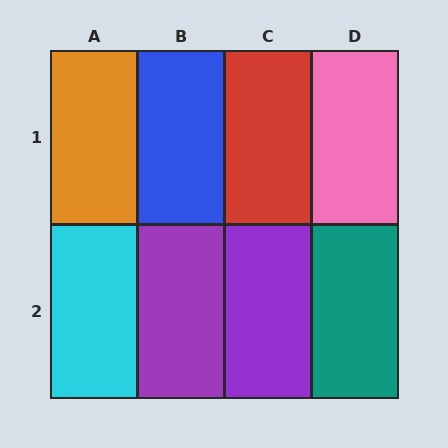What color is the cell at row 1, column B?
Blue.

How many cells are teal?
1 cell is teal.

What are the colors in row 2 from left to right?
Cyan, purple, purple, teal.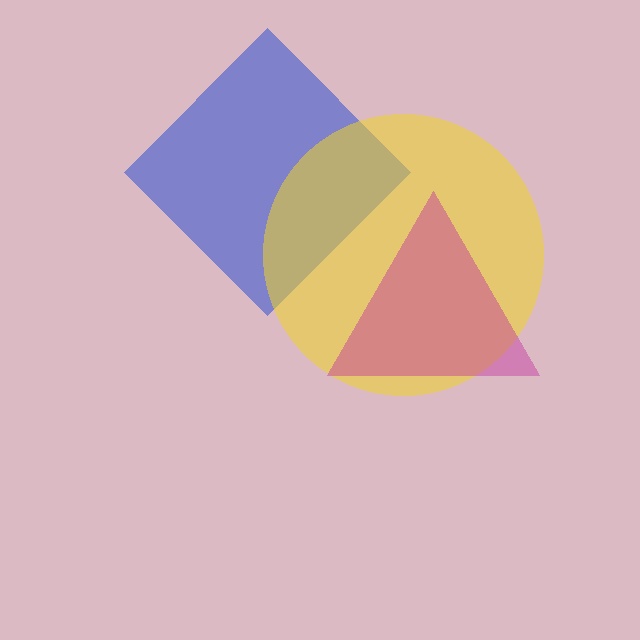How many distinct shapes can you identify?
There are 3 distinct shapes: a blue diamond, a yellow circle, a magenta triangle.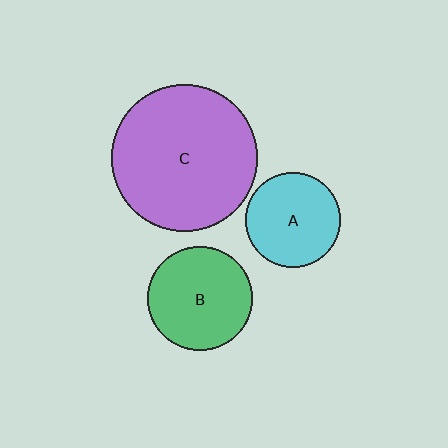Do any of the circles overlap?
No, none of the circles overlap.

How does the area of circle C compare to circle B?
Approximately 2.0 times.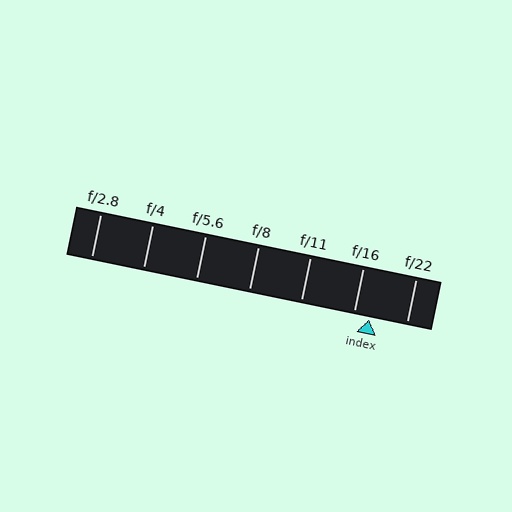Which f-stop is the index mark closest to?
The index mark is closest to f/16.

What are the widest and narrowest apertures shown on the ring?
The widest aperture shown is f/2.8 and the narrowest is f/22.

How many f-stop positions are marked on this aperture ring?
There are 7 f-stop positions marked.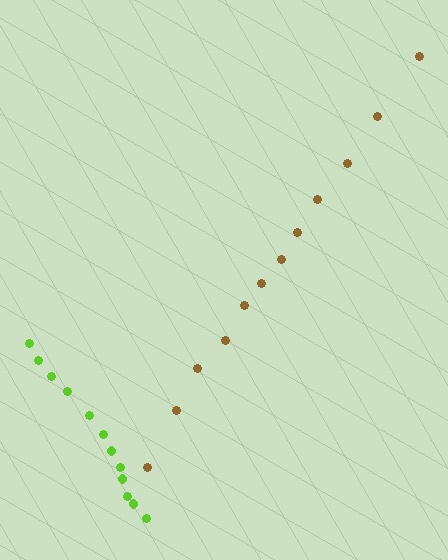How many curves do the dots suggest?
There are 2 distinct paths.